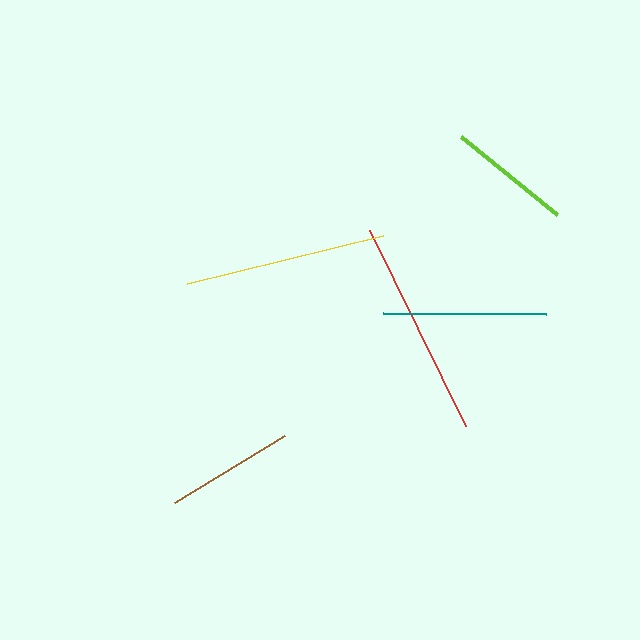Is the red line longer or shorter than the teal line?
The red line is longer than the teal line.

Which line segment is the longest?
The red line is the longest at approximately 218 pixels.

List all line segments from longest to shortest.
From longest to shortest: red, yellow, teal, brown, lime.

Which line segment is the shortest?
The lime line is the shortest at approximately 124 pixels.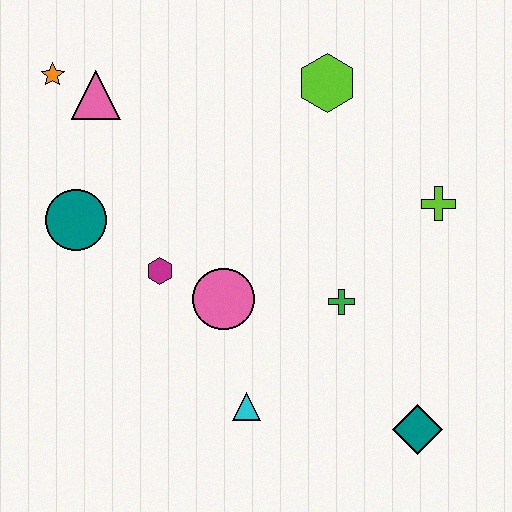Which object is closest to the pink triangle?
The orange star is closest to the pink triangle.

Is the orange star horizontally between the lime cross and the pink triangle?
No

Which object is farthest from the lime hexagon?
The teal diamond is farthest from the lime hexagon.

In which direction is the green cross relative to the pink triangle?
The green cross is to the right of the pink triangle.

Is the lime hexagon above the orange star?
No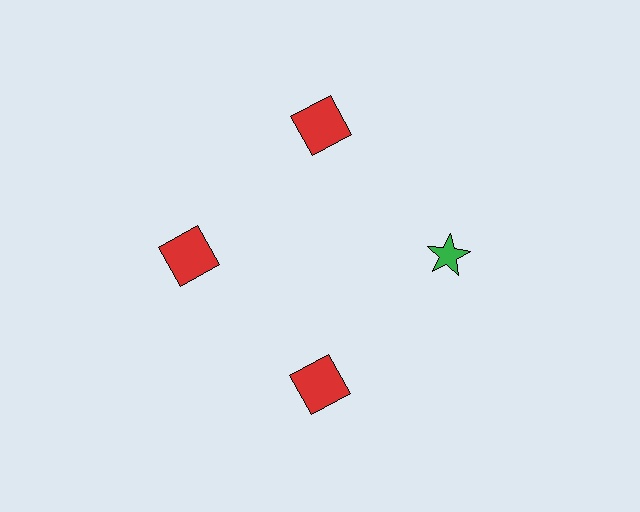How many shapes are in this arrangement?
There are 4 shapes arranged in a ring pattern.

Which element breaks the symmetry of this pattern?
The green star at roughly the 3 o'clock position breaks the symmetry. All other shapes are red squares.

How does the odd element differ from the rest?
It differs in both color (green instead of red) and shape (star instead of square).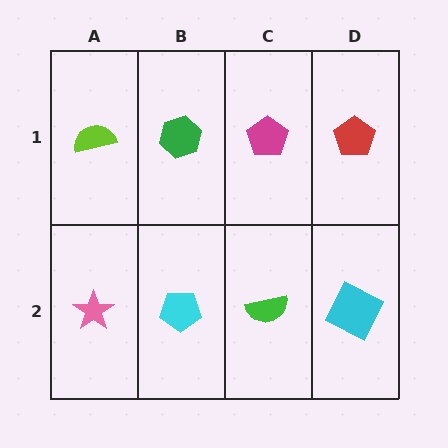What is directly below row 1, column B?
A cyan pentagon.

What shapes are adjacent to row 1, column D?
A cyan square (row 2, column D), a magenta pentagon (row 1, column C).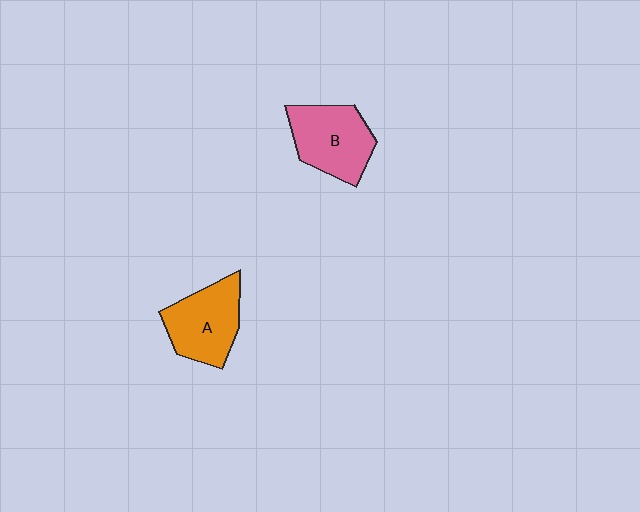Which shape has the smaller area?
Shape A (orange).